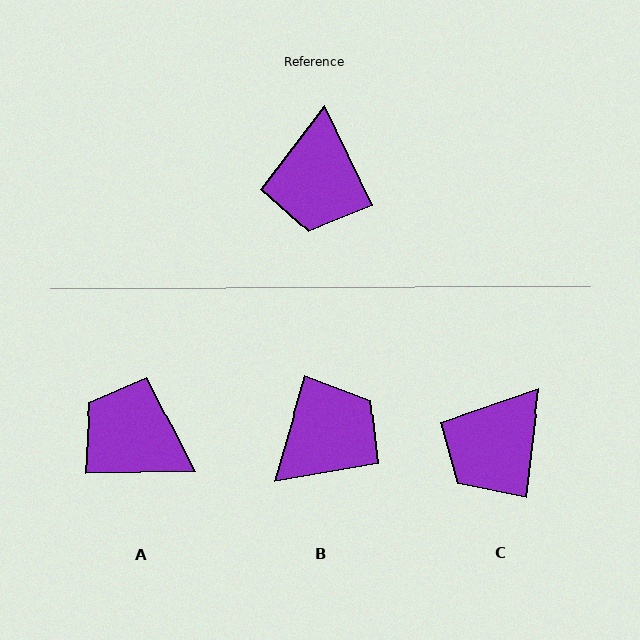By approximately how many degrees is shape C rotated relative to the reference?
Approximately 33 degrees clockwise.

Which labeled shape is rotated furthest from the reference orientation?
B, about 137 degrees away.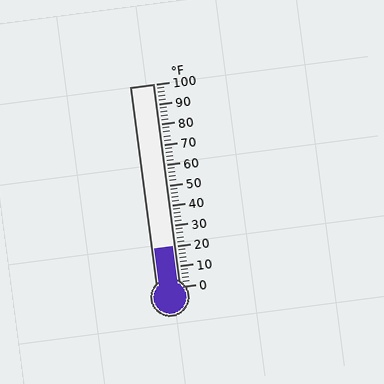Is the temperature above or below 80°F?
The temperature is below 80°F.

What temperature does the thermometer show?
The thermometer shows approximately 20°F.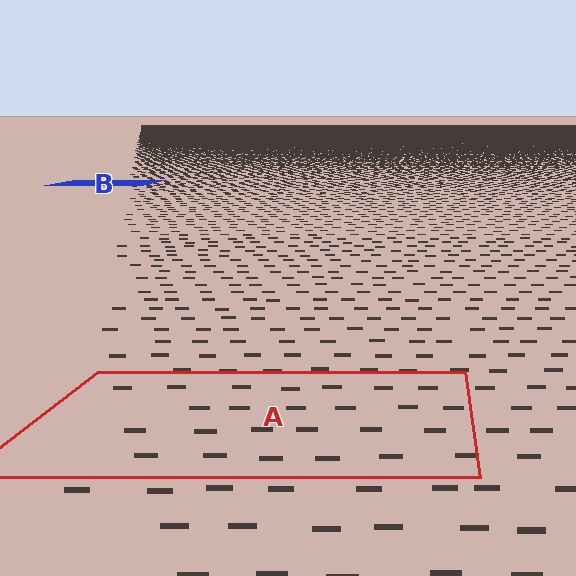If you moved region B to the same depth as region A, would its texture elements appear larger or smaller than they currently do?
They would appear larger. At a closer depth, the same texture elements are projected at a bigger on-screen size.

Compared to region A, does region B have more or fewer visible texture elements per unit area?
Region B has more texture elements per unit area — they are packed more densely because it is farther away.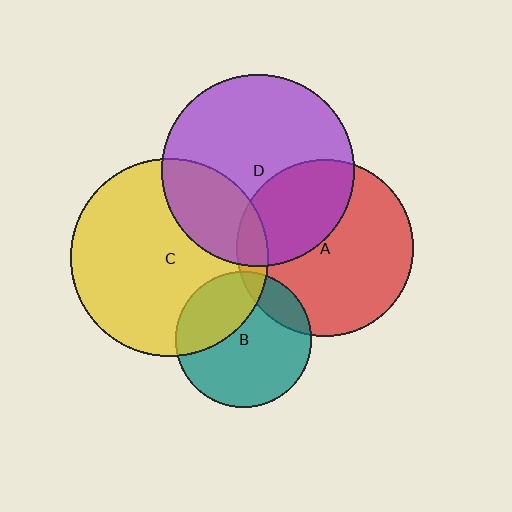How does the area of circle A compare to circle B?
Approximately 1.7 times.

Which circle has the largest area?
Circle C (yellow).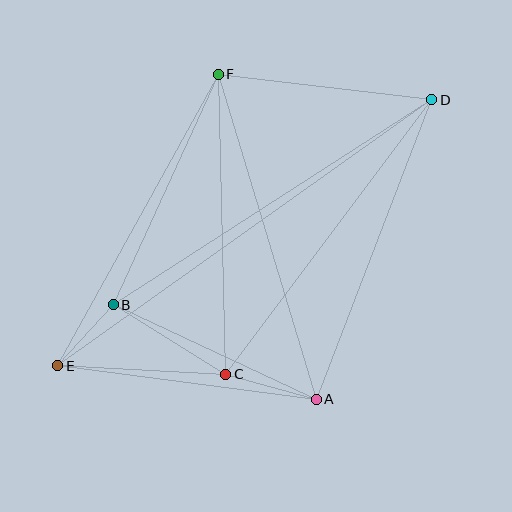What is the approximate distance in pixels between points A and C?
The distance between A and C is approximately 94 pixels.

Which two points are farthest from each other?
Points D and E are farthest from each other.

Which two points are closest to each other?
Points B and E are closest to each other.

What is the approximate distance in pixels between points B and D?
The distance between B and D is approximately 378 pixels.